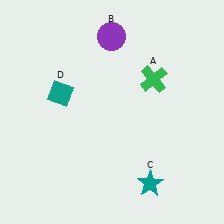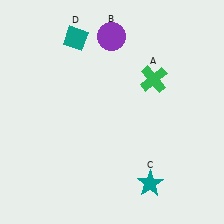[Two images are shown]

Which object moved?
The teal diamond (D) moved up.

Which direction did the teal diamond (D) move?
The teal diamond (D) moved up.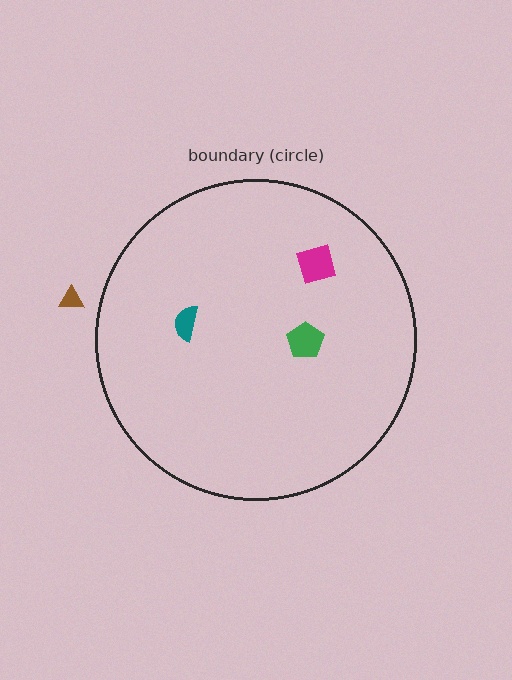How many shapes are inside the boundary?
3 inside, 1 outside.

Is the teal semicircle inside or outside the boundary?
Inside.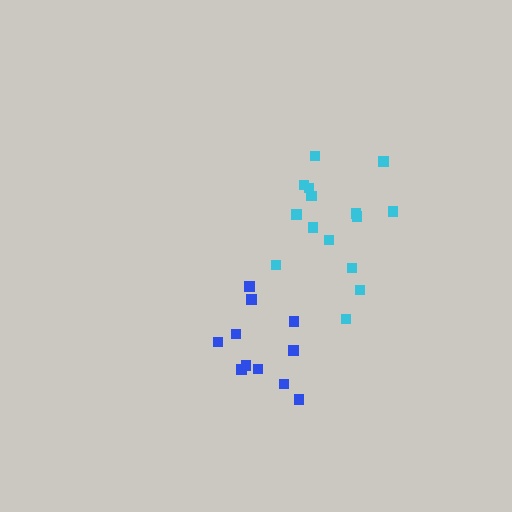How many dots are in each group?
Group 1: 11 dots, Group 2: 15 dots (26 total).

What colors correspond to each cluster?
The clusters are colored: blue, cyan.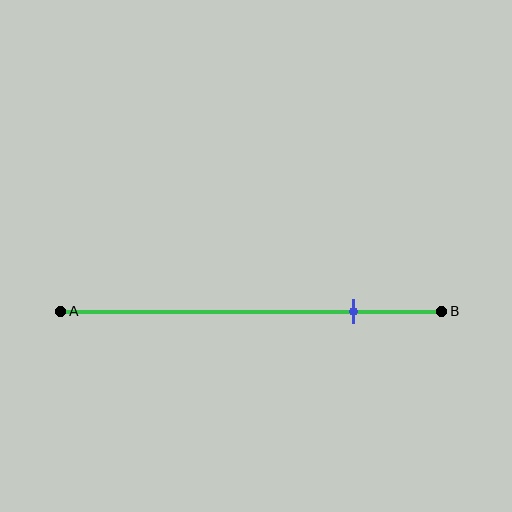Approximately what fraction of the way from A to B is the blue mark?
The blue mark is approximately 75% of the way from A to B.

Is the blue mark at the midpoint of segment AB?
No, the mark is at about 75% from A, not at the 50% midpoint.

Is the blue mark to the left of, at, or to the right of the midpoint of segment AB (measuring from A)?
The blue mark is to the right of the midpoint of segment AB.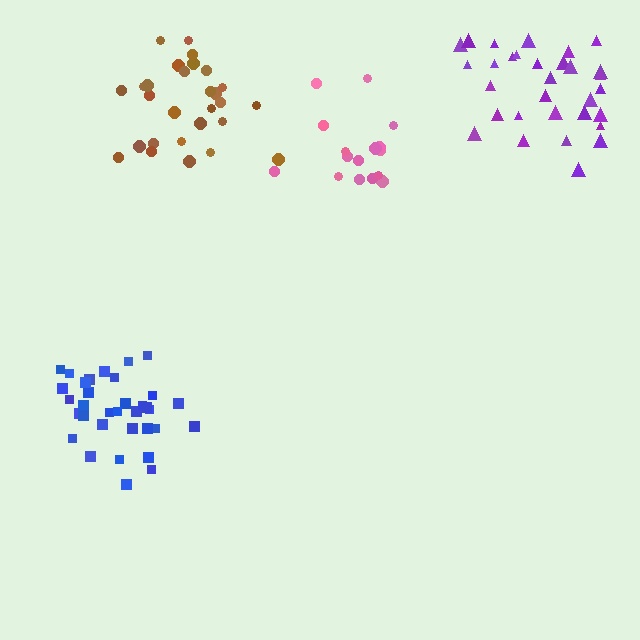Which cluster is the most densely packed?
Blue.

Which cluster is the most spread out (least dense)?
Purple.